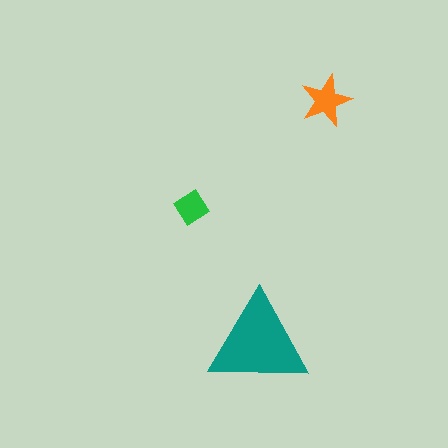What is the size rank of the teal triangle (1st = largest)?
1st.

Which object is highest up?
The orange star is topmost.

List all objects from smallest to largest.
The green diamond, the orange star, the teal triangle.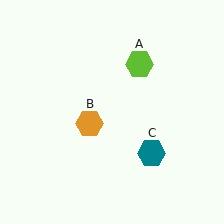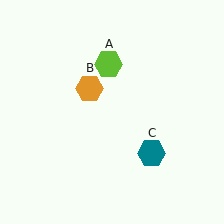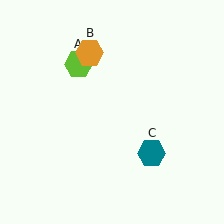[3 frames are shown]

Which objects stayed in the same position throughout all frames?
Teal hexagon (object C) remained stationary.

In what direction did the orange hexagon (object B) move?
The orange hexagon (object B) moved up.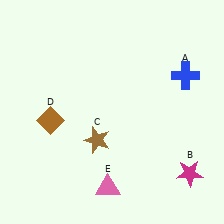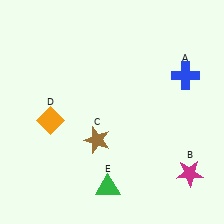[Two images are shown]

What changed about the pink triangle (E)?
In Image 1, E is pink. In Image 2, it changed to green.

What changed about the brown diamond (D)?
In Image 1, D is brown. In Image 2, it changed to orange.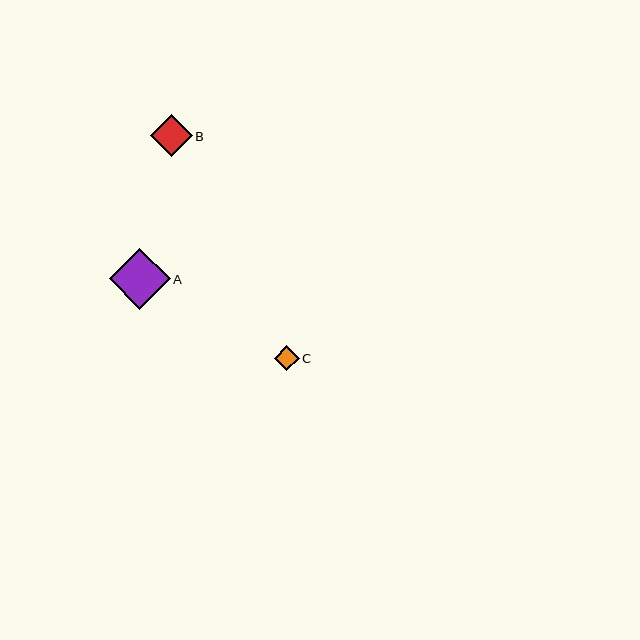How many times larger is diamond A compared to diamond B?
Diamond A is approximately 1.4 times the size of diamond B.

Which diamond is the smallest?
Diamond C is the smallest with a size of approximately 25 pixels.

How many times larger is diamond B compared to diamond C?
Diamond B is approximately 1.7 times the size of diamond C.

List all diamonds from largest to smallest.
From largest to smallest: A, B, C.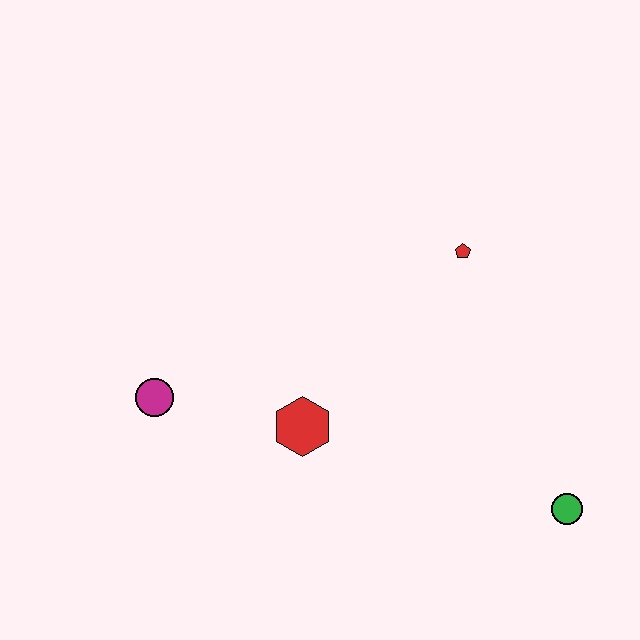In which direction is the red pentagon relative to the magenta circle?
The red pentagon is to the right of the magenta circle.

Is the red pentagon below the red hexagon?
No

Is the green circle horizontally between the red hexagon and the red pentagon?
No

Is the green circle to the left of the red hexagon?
No